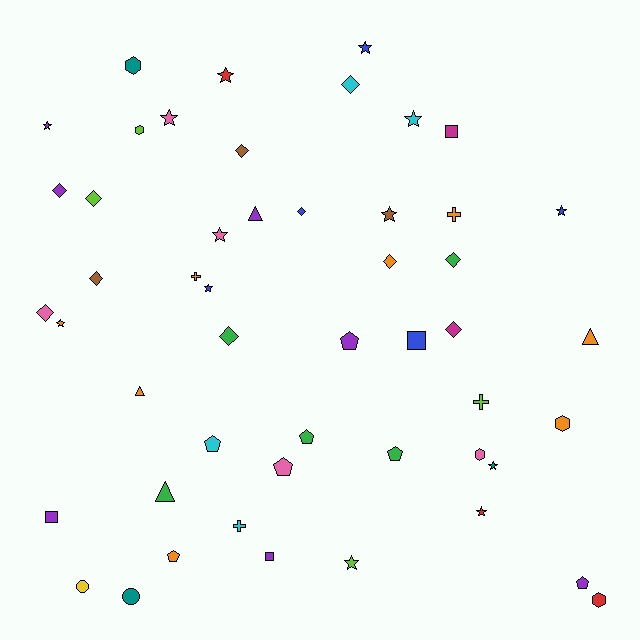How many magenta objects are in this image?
There are 2 magenta objects.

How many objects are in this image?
There are 50 objects.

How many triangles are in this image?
There are 4 triangles.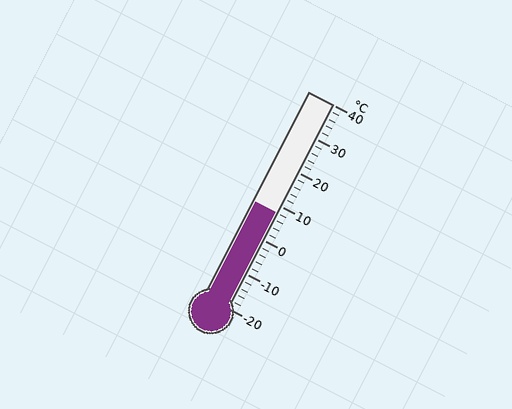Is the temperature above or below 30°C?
The temperature is below 30°C.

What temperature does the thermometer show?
The thermometer shows approximately 8°C.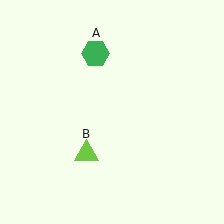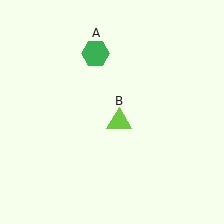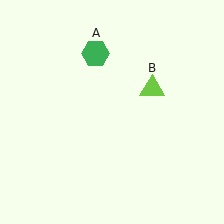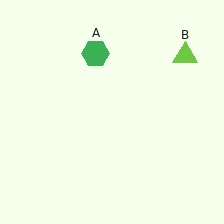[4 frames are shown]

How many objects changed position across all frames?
1 object changed position: lime triangle (object B).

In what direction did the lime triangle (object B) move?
The lime triangle (object B) moved up and to the right.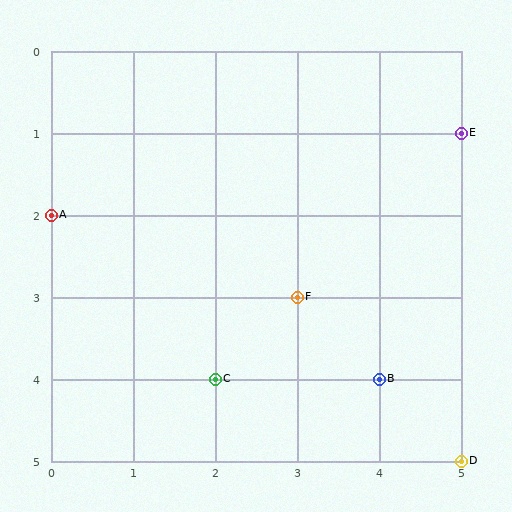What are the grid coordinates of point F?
Point F is at grid coordinates (3, 3).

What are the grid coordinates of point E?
Point E is at grid coordinates (5, 1).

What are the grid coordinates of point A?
Point A is at grid coordinates (0, 2).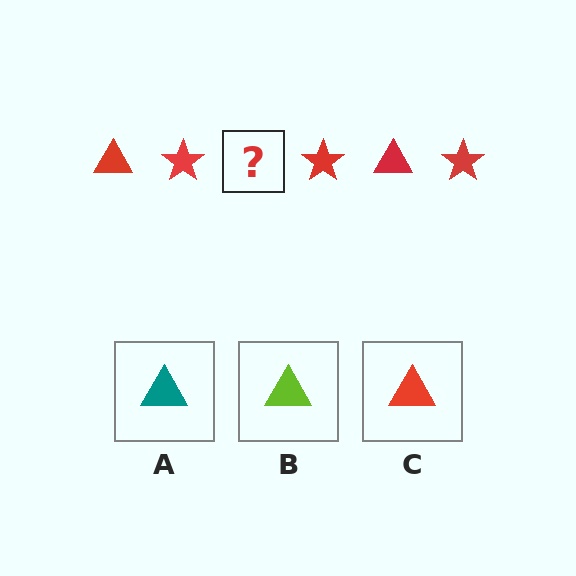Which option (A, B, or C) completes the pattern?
C.